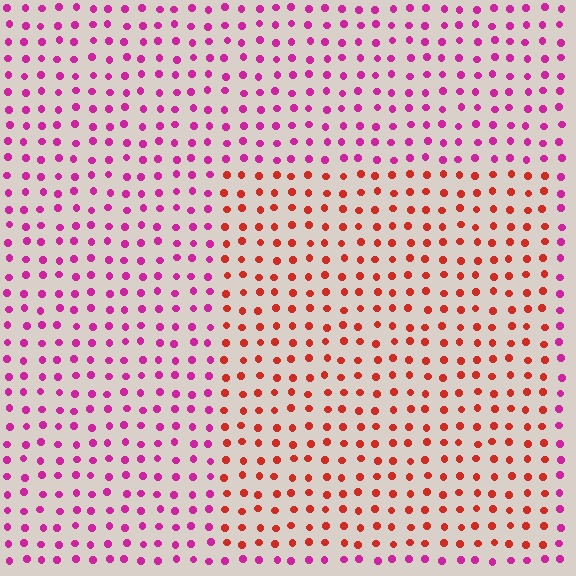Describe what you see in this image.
The image is filled with small magenta elements in a uniform arrangement. A rectangle-shaped region is visible where the elements are tinted to a slightly different hue, forming a subtle color boundary.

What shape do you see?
I see a rectangle.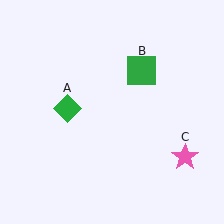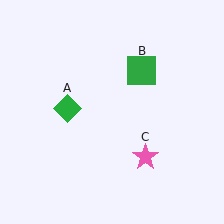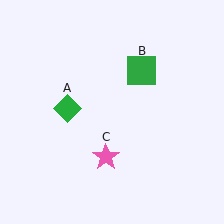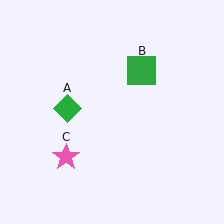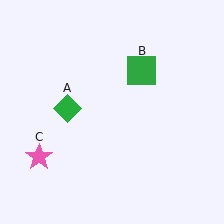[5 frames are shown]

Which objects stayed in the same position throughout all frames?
Green diamond (object A) and green square (object B) remained stationary.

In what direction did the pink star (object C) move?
The pink star (object C) moved left.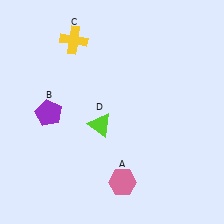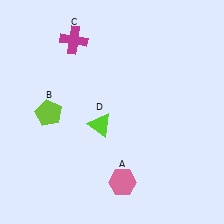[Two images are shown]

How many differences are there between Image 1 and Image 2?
There are 2 differences between the two images.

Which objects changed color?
B changed from purple to lime. C changed from yellow to magenta.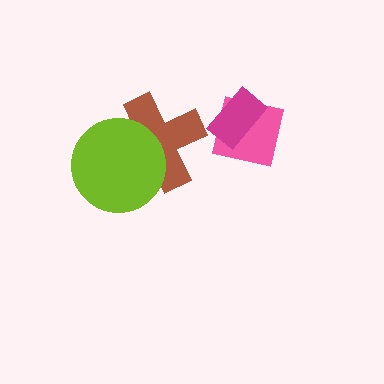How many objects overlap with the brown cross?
1 object overlaps with the brown cross.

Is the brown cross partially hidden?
Yes, it is partially covered by another shape.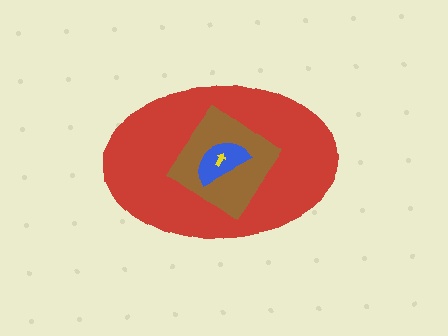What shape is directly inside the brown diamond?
The blue semicircle.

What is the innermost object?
The yellow arrow.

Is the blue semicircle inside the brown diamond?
Yes.